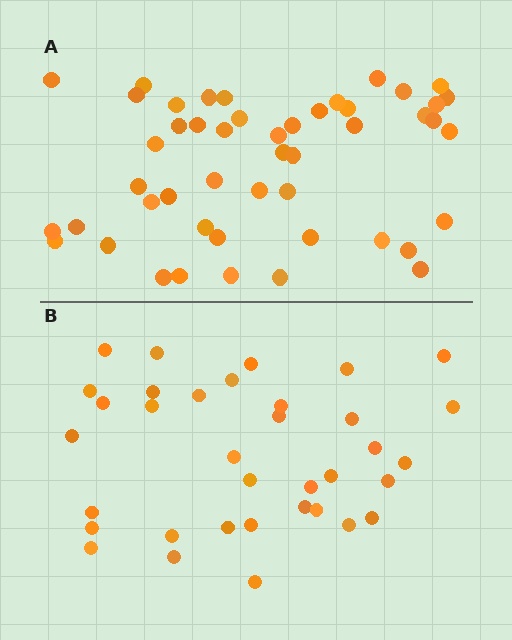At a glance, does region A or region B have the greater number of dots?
Region A (the top region) has more dots.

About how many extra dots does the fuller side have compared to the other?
Region A has approximately 15 more dots than region B.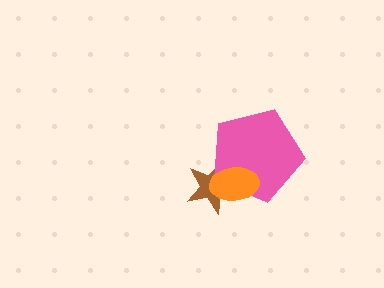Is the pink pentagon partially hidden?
Yes, it is partially covered by another shape.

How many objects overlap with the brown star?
2 objects overlap with the brown star.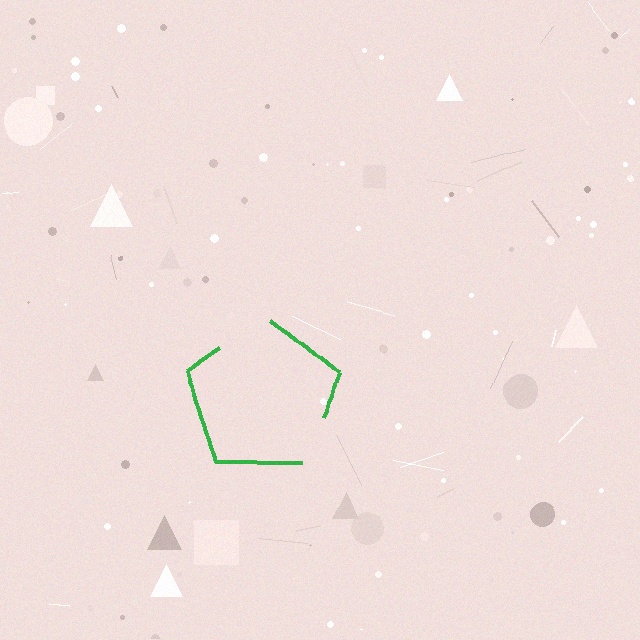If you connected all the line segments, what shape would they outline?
They would outline a pentagon.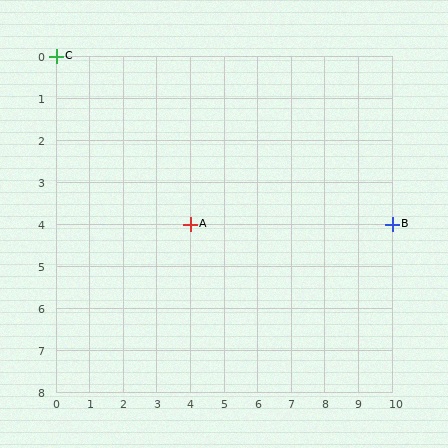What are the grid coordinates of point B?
Point B is at grid coordinates (10, 4).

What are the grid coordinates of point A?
Point A is at grid coordinates (4, 4).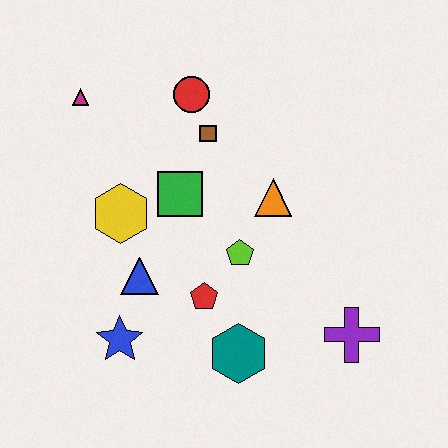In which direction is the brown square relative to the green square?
The brown square is above the green square.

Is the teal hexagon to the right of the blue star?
Yes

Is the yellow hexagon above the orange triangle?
No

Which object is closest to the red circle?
The brown square is closest to the red circle.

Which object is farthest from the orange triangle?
The magenta triangle is farthest from the orange triangle.